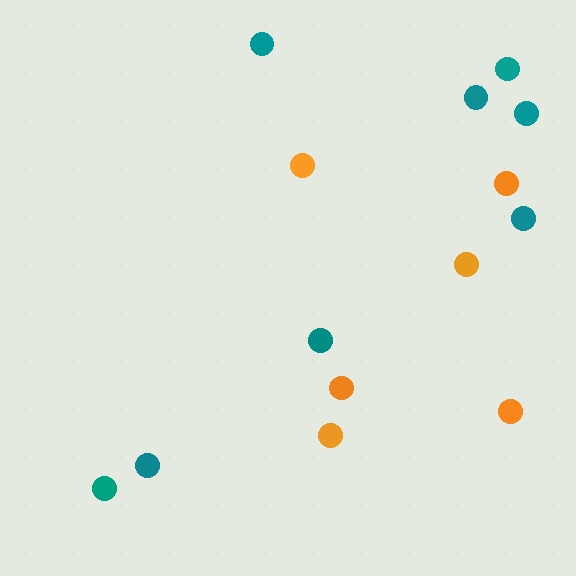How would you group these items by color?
There are 2 groups: one group of orange circles (6) and one group of teal circles (8).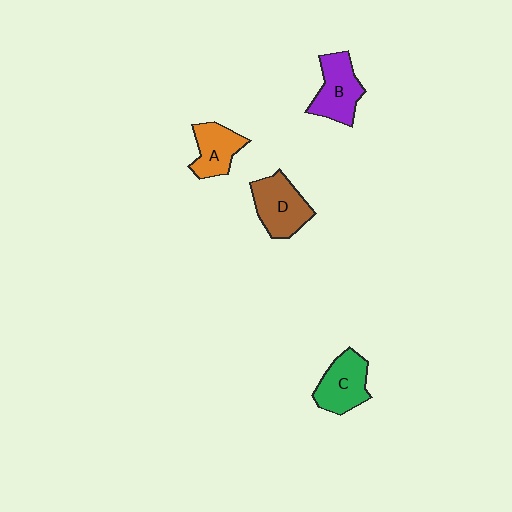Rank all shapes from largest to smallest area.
From largest to smallest: D (brown), B (purple), C (green), A (orange).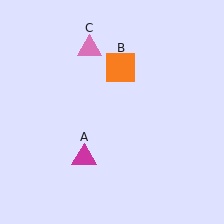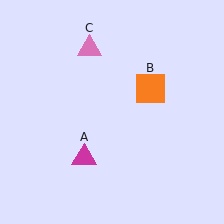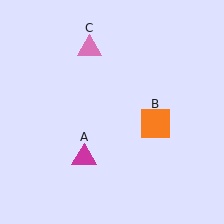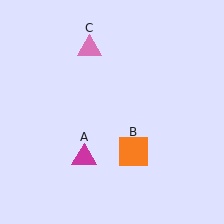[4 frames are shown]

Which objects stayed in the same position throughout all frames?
Magenta triangle (object A) and pink triangle (object C) remained stationary.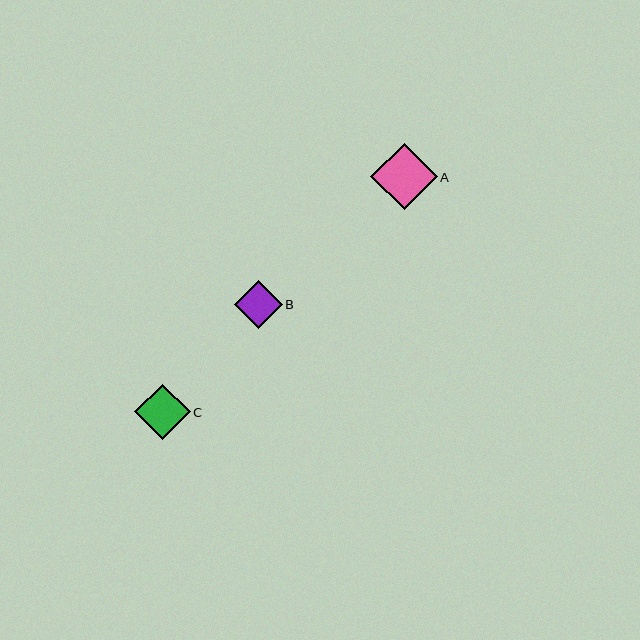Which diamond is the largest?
Diamond A is the largest with a size of approximately 66 pixels.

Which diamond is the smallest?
Diamond B is the smallest with a size of approximately 48 pixels.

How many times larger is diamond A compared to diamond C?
Diamond A is approximately 1.2 times the size of diamond C.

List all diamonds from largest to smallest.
From largest to smallest: A, C, B.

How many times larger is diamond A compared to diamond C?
Diamond A is approximately 1.2 times the size of diamond C.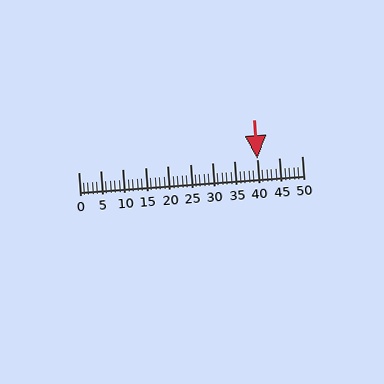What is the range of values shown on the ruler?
The ruler shows values from 0 to 50.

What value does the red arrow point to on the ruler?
The red arrow points to approximately 40.